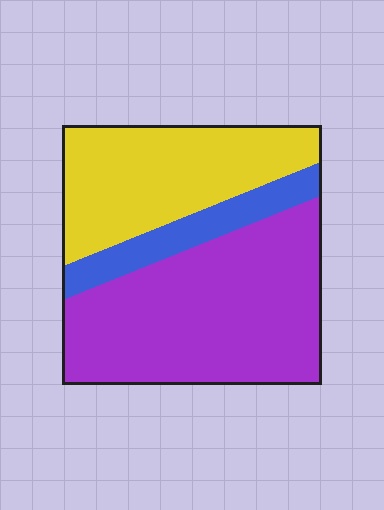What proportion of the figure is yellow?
Yellow takes up between a third and a half of the figure.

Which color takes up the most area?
Purple, at roughly 55%.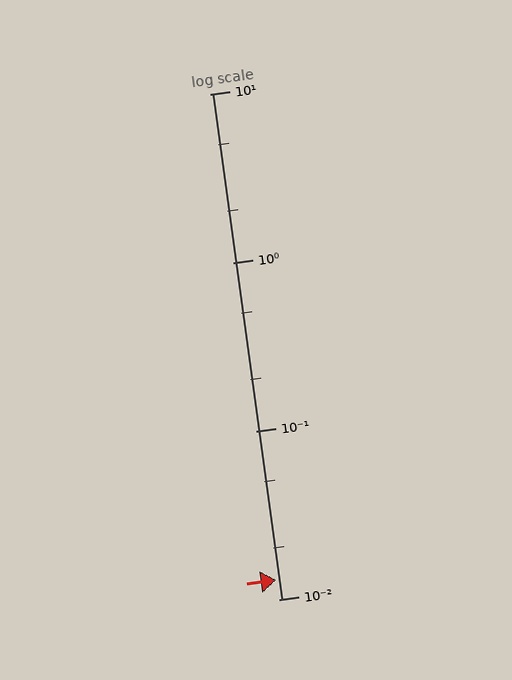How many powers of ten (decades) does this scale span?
The scale spans 3 decades, from 0.01 to 10.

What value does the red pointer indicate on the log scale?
The pointer indicates approximately 0.013.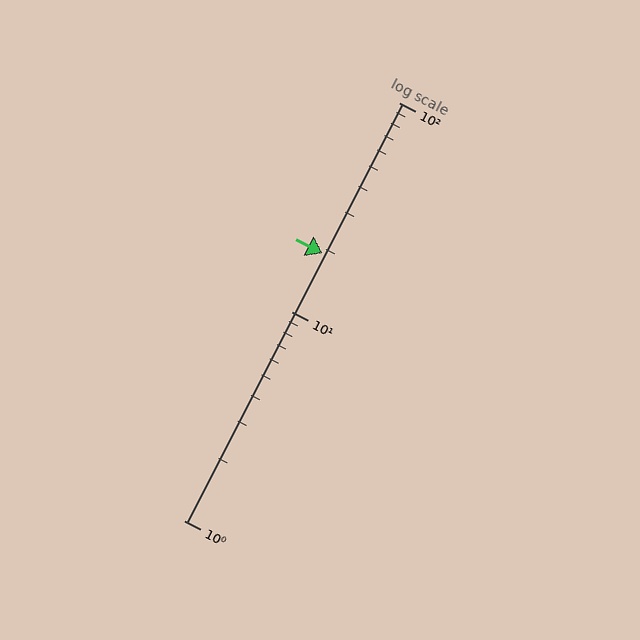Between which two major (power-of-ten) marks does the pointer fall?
The pointer is between 10 and 100.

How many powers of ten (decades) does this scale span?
The scale spans 2 decades, from 1 to 100.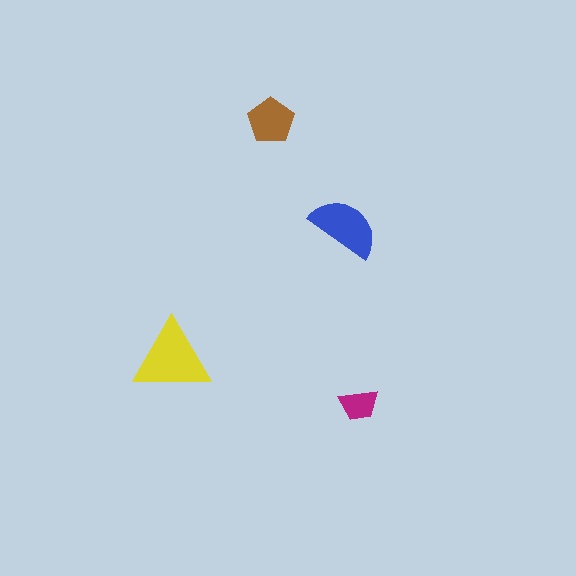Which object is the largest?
The yellow triangle.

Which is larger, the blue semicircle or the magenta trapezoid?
The blue semicircle.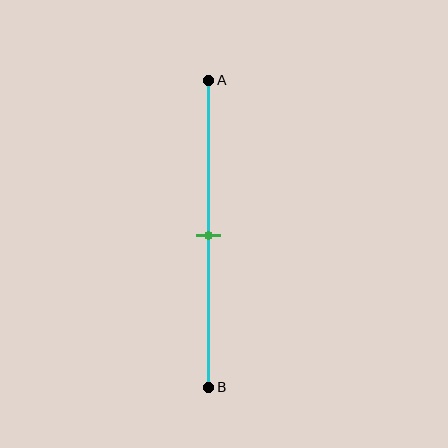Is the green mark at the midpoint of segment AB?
Yes, the mark is approximately at the midpoint.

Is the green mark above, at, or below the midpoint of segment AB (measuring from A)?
The green mark is approximately at the midpoint of segment AB.